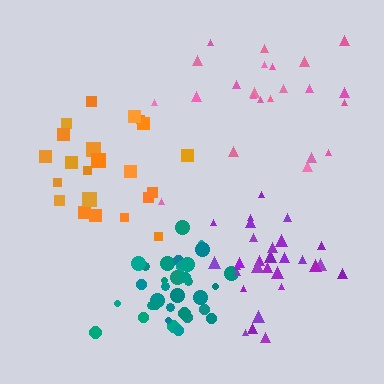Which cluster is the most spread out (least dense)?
Pink.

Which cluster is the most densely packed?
Teal.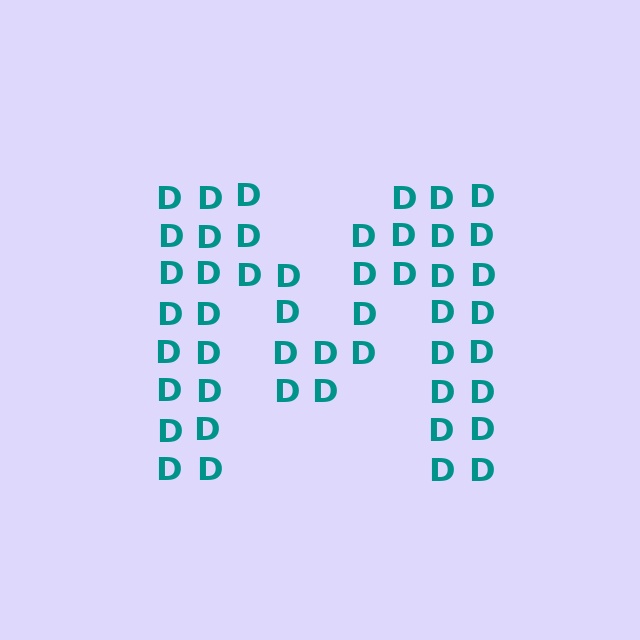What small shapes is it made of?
It is made of small letter D's.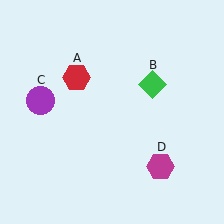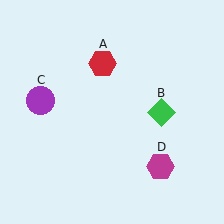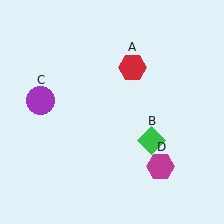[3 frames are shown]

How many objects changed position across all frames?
2 objects changed position: red hexagon (object A), green diamond (object B).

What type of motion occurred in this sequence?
The red hexagon (object A), green diamond (object B) rotated clockwise around the center of the scene.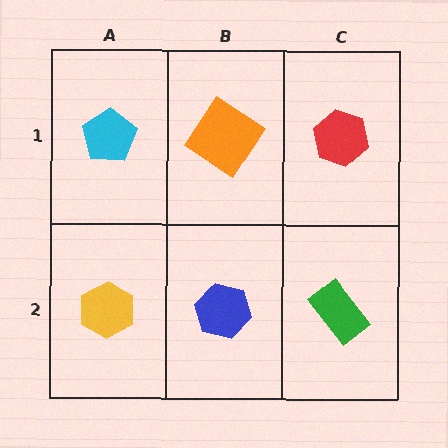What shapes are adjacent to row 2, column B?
An orange diamond (row 1, column B), a yellow hexagon (row 2, column A), a green rectangle (row 2, column C).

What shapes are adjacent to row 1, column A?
A yellow hexagon (row 2, column A), an orange diamond (row 1, column B).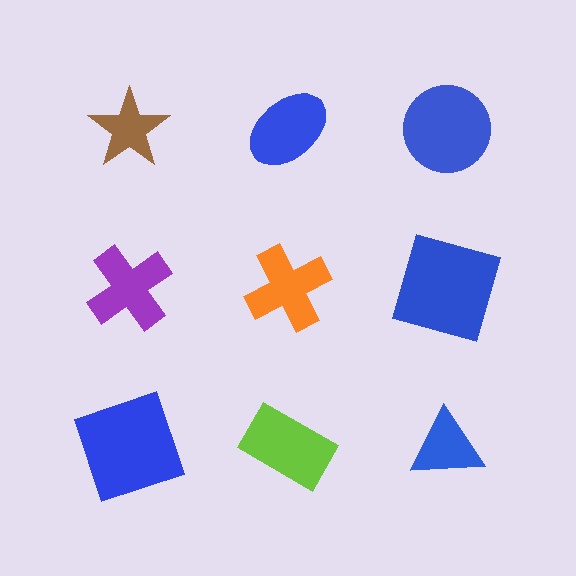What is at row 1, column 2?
A blue ellipse.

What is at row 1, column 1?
A brown star.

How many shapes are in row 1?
3 shapes.